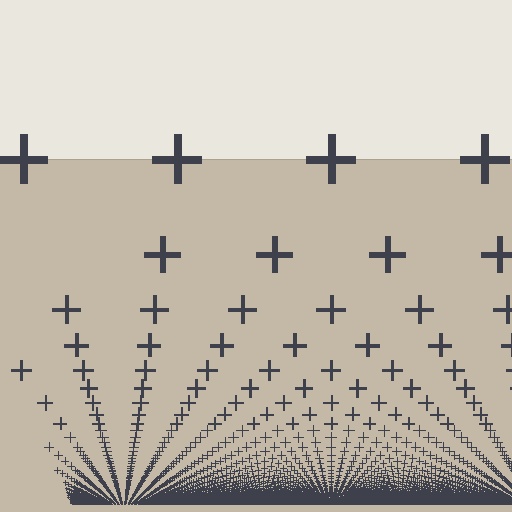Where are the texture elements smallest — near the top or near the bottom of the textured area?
Near the bottom.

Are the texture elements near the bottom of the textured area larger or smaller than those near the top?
Smaller. The gradient is inverted — elements near the bottom are smaller and denser.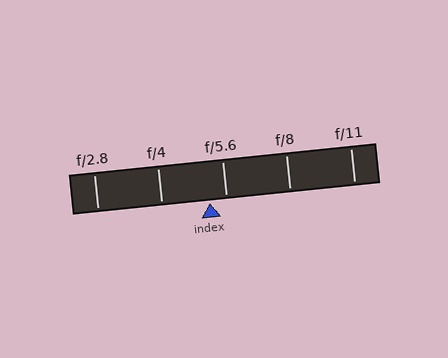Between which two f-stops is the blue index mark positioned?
The index mark is between f/4 and f/5.6.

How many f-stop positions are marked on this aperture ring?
There are 5 f-stop positions marked.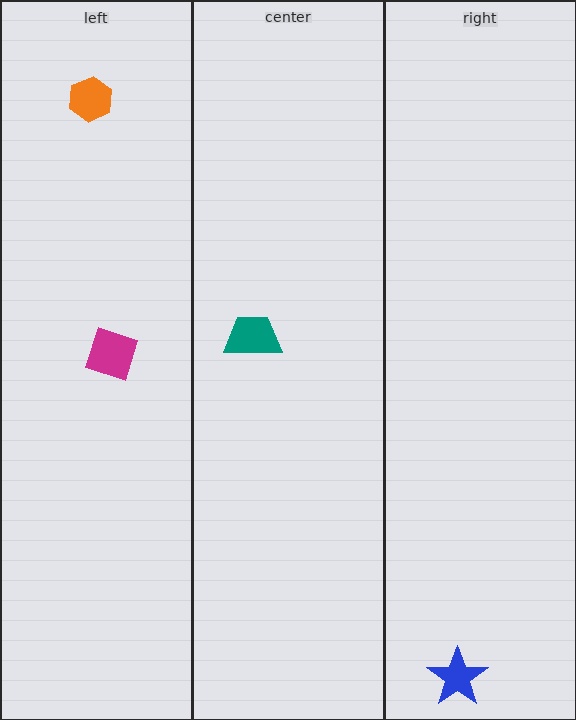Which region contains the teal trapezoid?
The center region.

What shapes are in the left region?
The magenta diamond, the orange hexagon.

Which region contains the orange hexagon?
The left region.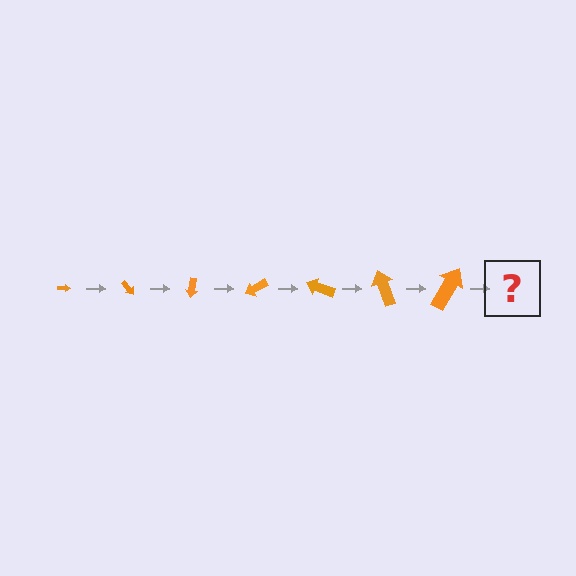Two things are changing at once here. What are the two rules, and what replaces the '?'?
The two rules are that the arrow grows larger each step and it rotates 50 degrees each step. The '?' should be an arrow, larger than the previous one and rotated 350 degrees from the start.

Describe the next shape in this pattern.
It should be an arrow, larger than the previous one and rotated 350 degrees from the start.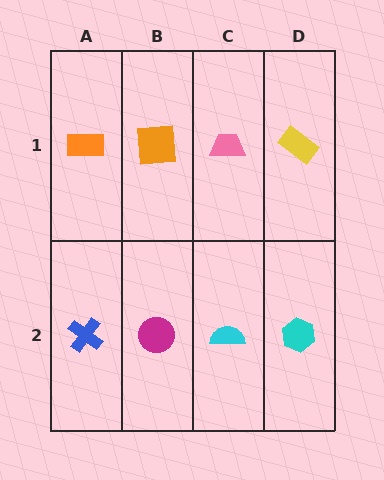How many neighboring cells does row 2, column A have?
2.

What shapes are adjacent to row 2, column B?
An orange square (row 1, column B), a blue cross (row 2, column A), a cyan semicircle (row 2, column C).